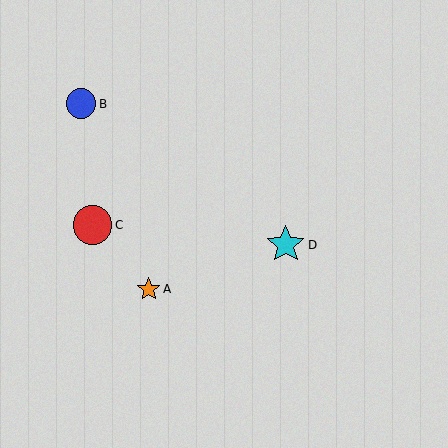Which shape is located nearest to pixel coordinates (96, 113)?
The blue circle (labeled B) at (81, 104) is nearest to that location.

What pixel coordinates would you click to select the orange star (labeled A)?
Click at (149, 289) to select the orange star A.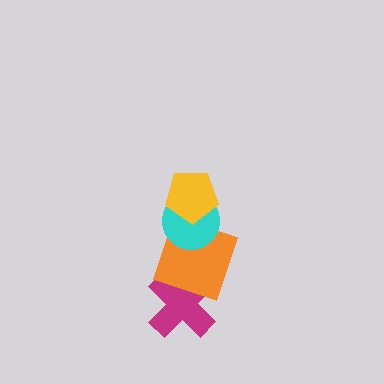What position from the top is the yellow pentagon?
The yellow pentagon is 1st from the top.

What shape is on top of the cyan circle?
The yellow pentagon is on top of the cyan circle.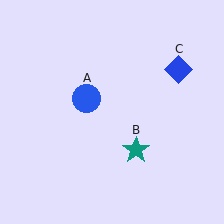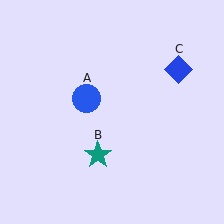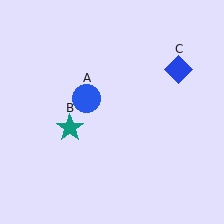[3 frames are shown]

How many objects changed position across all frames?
1 object changed position: teal star (object B).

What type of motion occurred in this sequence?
The teal star (object B) rotated clockwise around the center of the scene.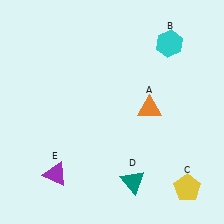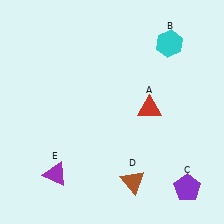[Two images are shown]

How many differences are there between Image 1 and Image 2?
There are 3 differences between the two images.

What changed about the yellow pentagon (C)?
In Image 1, C is yellow. In Image 2, it changed to purple.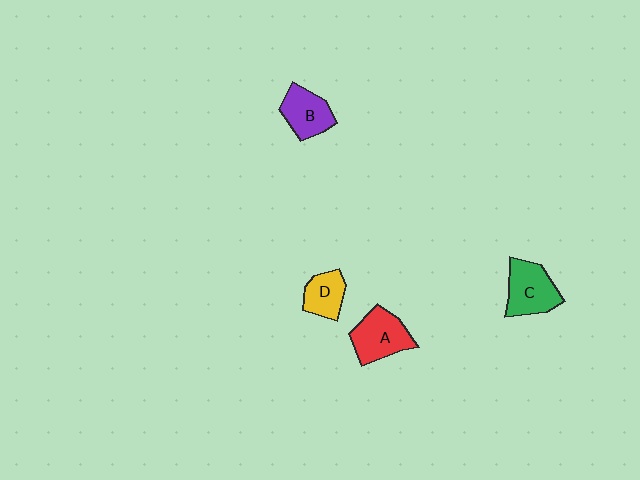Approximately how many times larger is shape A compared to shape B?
Approximately 1.2 times.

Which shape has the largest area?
Shape A (red).